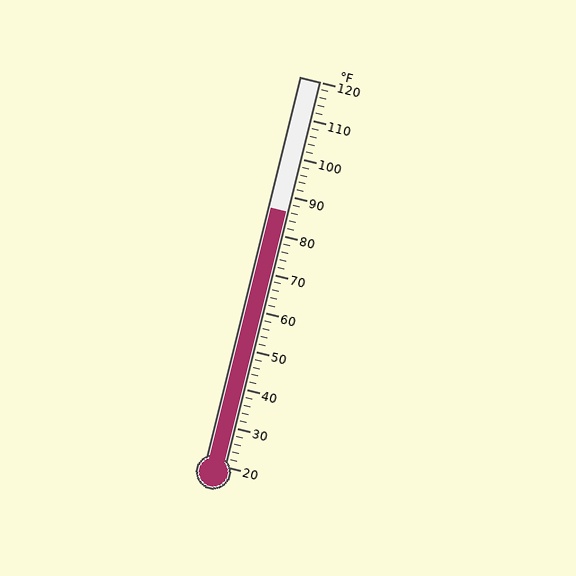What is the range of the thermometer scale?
The thermometer scale ranges from 20°F to 120°F.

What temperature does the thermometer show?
The thermometer shows approximately 86°F.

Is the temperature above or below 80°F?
The temperature is above 80°F.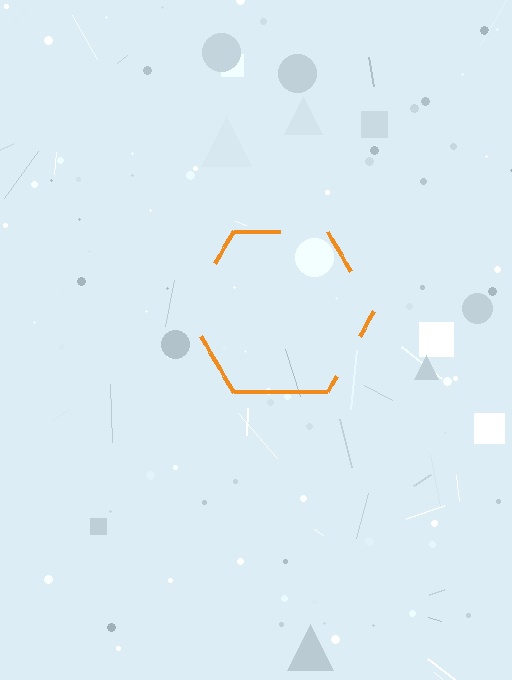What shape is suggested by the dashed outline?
The dashed outline suggests a hexagon.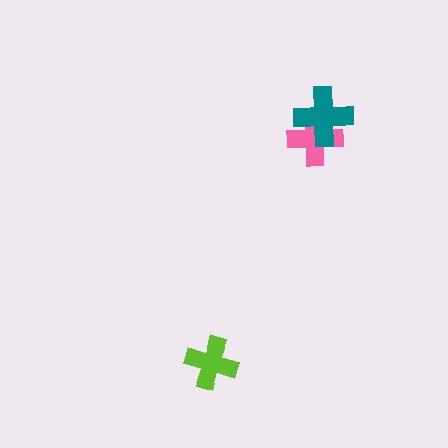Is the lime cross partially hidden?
No, no other shape covers it.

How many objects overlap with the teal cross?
1 object overlaps with the teal cross.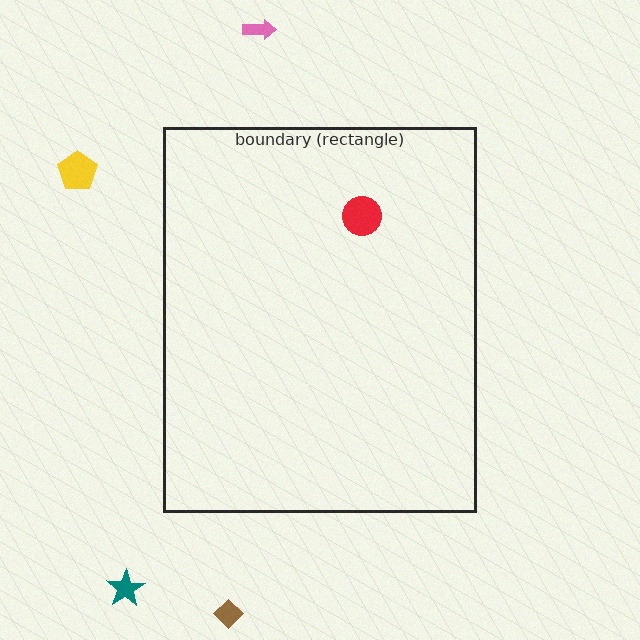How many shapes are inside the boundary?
1 inside, 4 outside.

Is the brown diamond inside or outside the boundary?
Outside.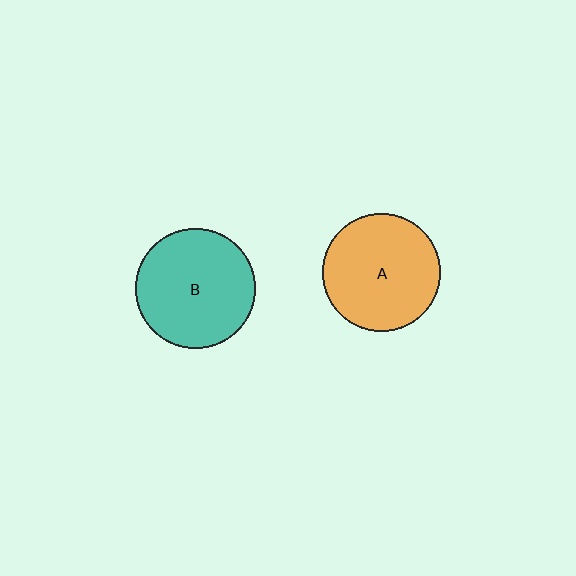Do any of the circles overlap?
No, none of the circles overlap.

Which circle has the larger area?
Circle B (teal).